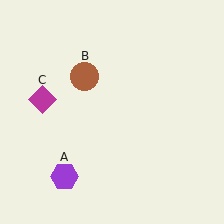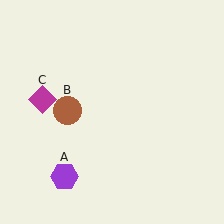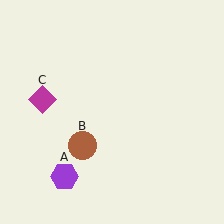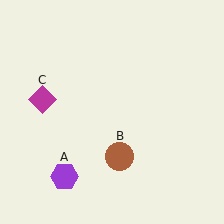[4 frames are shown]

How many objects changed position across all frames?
1 object changed position: brown circle (object B).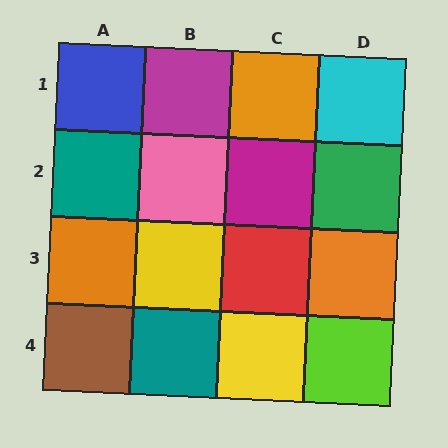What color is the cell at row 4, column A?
Brown.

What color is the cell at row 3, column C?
Red.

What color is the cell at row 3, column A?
Orange.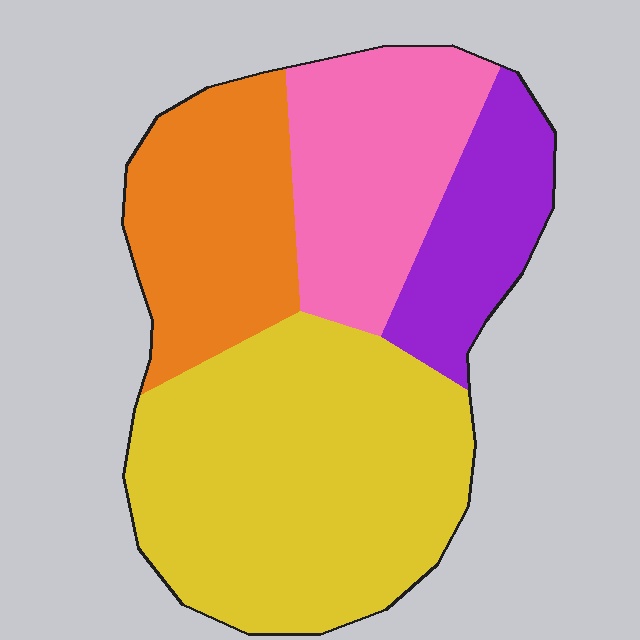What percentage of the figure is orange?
Orange covers 21% of the figure.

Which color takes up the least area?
Purple, at roughly 15%.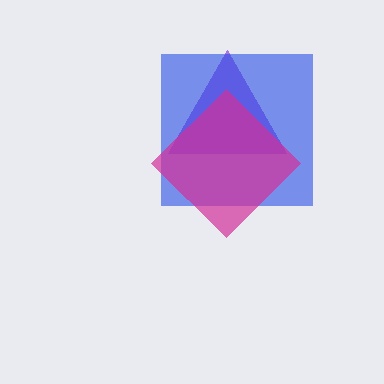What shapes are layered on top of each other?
The layered shapes are: a purple triangle, a blue square, a magenta diamond.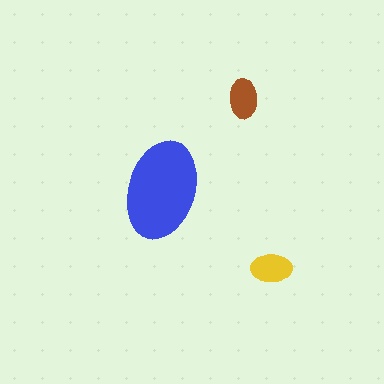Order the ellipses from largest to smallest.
the blue one, the yellow one, the brown one.